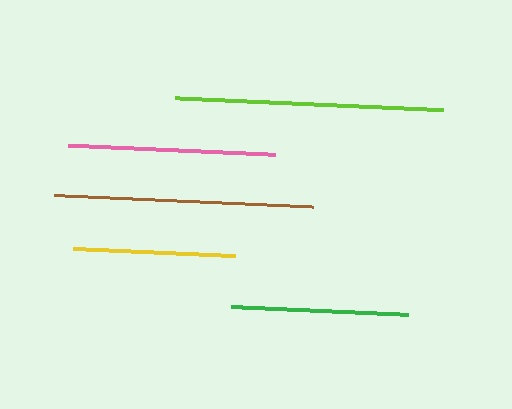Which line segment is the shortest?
The yellow line is the shortest at approximately 162 pixels.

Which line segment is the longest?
The lime line is the longest at approximately 269 pixels.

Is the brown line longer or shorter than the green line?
The brown line is longer than the green line.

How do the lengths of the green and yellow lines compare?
The green and yellow lines are approximately the same length.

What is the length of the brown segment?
The brown segment is approximately 259 pixels long.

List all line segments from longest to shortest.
From longest to shortest: lime, brown, pink, green, yellow.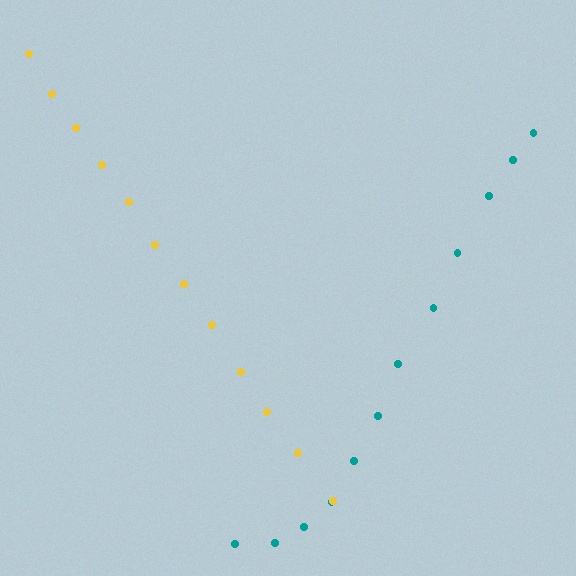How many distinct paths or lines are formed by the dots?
There are 2 distinct paths.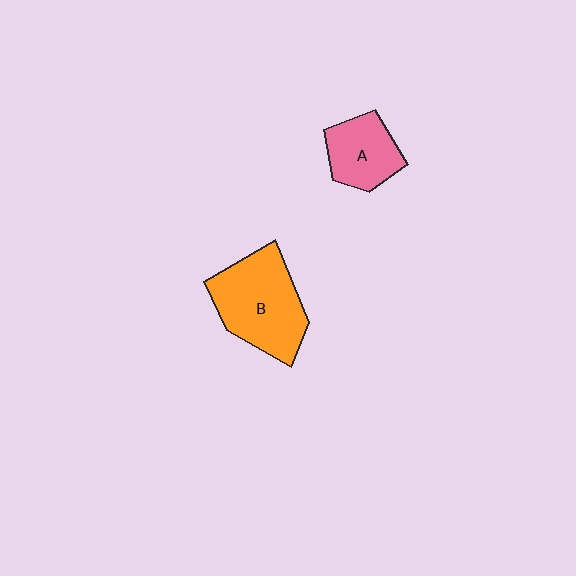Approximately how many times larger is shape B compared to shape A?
Approximately 1.7 times.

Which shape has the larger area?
Shape B (orange).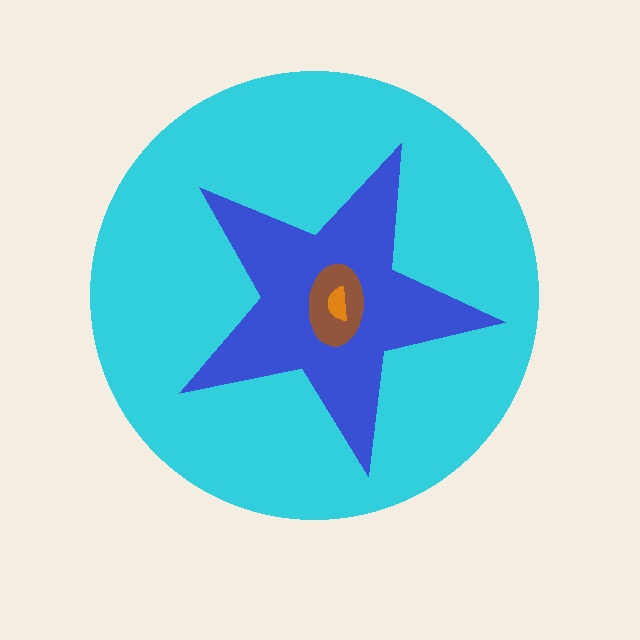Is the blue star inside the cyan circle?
Yes.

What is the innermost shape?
The orange semicircle.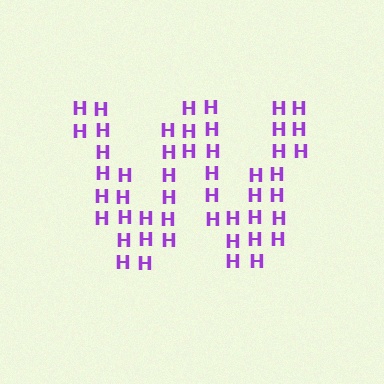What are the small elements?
The small elements are letter H's.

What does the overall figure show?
The overall figure shows the letter W.